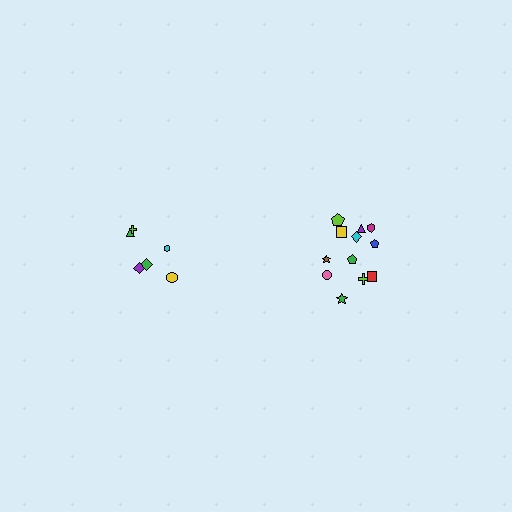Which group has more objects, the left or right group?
The right group.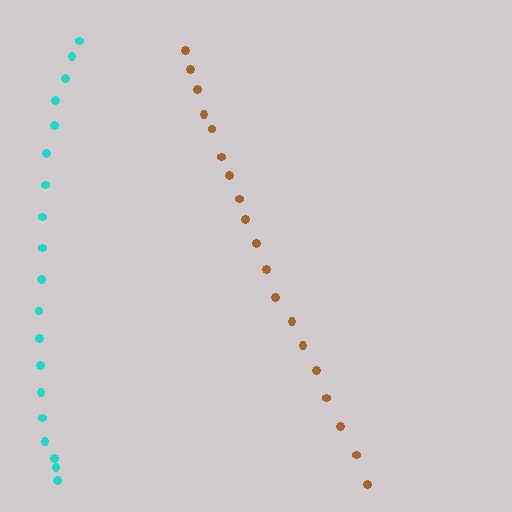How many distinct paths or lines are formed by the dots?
There are 2 distinct paths.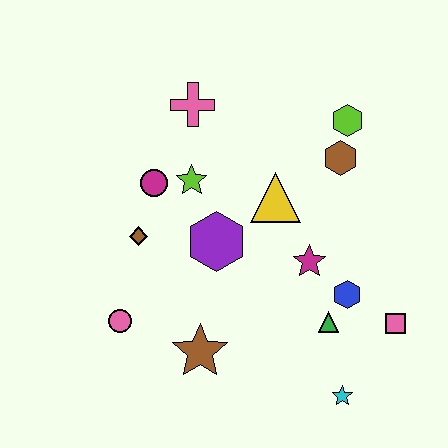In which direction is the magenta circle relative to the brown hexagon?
The magenta circle is to the left of the brown hexagon.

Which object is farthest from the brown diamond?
The pink square is farthest from the brown diamond.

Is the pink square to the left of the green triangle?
No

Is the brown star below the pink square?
Yes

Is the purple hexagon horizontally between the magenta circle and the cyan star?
Yes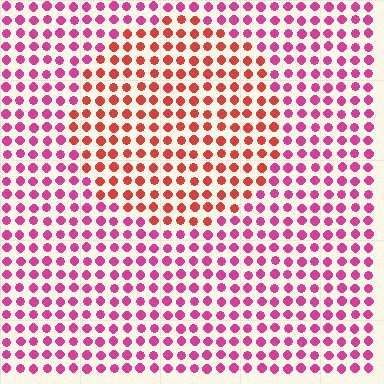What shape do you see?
I see a circle.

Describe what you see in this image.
The image is filled with small magenta elements in a uniform arrangement. A circle-shaped region is visible where the elements are tinted to a slightly different hue, forming a subtle color boundary.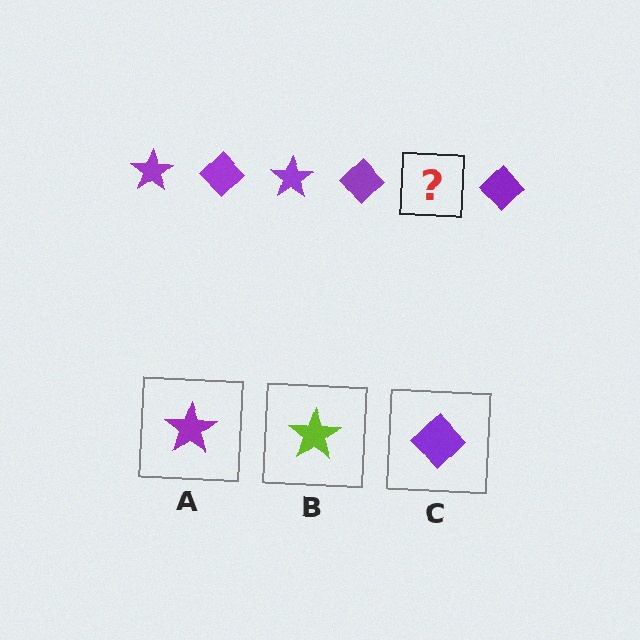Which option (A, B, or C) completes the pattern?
A.